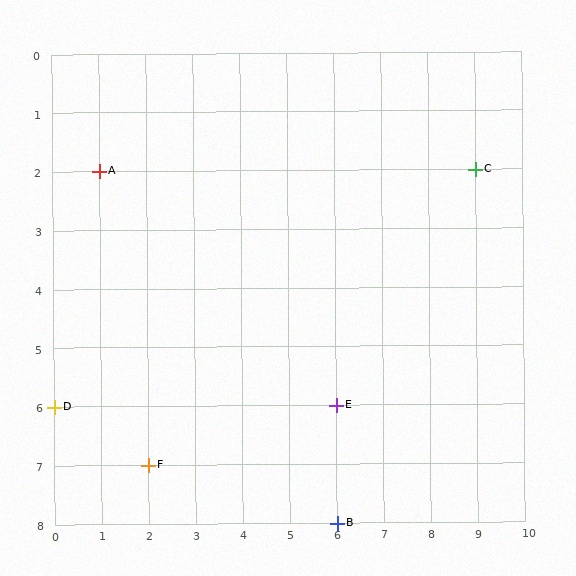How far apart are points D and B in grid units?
Points D and B are 6 columns and 2 rows apart (about 6.3 grid units diagonally).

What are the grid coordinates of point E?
Point E is at grid coordinates (6, 6).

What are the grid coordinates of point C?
Point C is at grid coordinates (9, 2).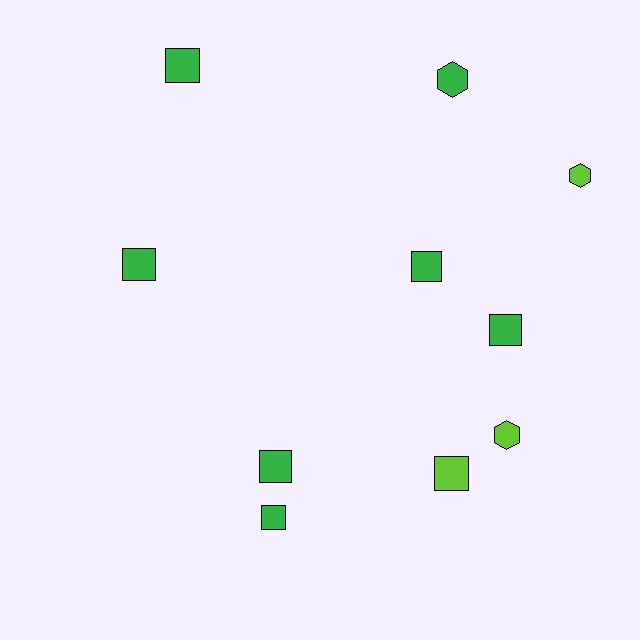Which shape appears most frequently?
Square, with 7 objects.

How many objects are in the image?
There are 10 objects.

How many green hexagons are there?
There is 1 green hexagon.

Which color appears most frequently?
Green, with 7 objects.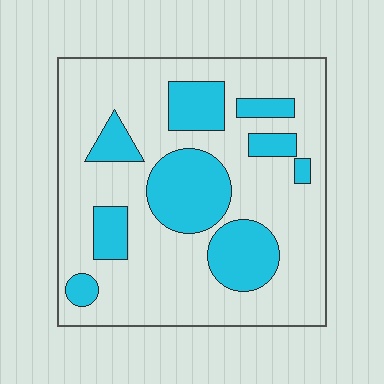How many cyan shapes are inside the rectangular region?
9.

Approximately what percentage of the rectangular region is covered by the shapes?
Approximately 30%.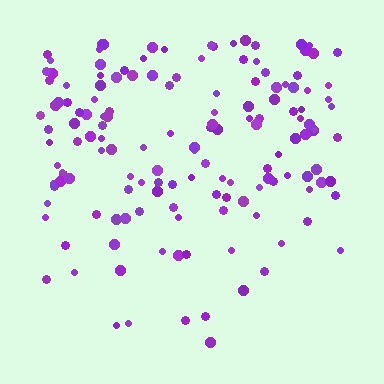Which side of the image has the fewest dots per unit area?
The bottom.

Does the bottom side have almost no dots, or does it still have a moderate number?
Still a moderate number, just noticeably fewer than the top.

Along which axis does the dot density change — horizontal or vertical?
Vertical.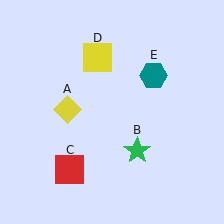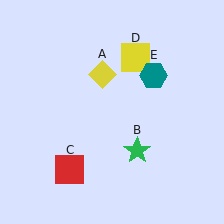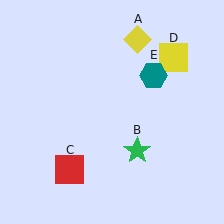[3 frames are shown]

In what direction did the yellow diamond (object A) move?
The yellow diamond (object A) moved up and to the right.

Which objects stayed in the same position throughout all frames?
Green star (object B) and red square (object C) and teal hexagon (object E) remained stationary.